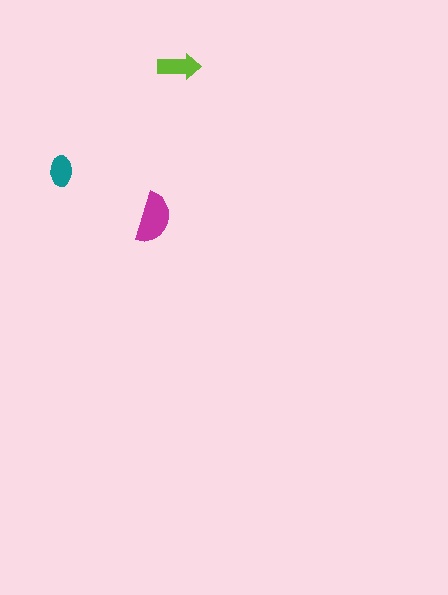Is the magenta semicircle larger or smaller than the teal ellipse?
Larger.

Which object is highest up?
The lime arrow is topmost.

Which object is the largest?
The magenta semicircle.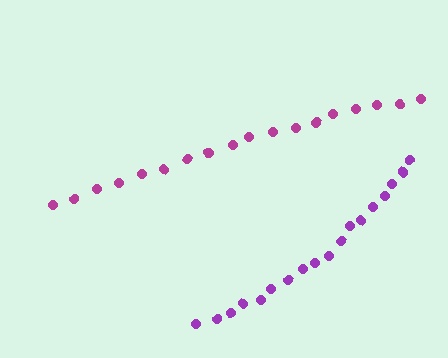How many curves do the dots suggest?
There are 2 distinct paths.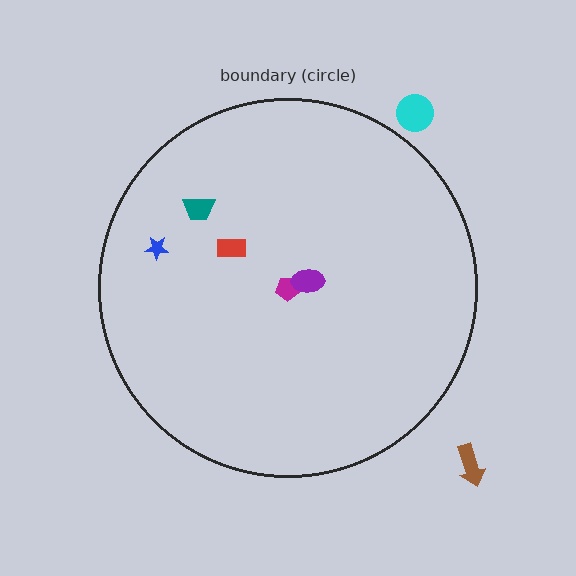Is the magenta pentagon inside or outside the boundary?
Inside.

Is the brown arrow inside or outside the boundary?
Outside.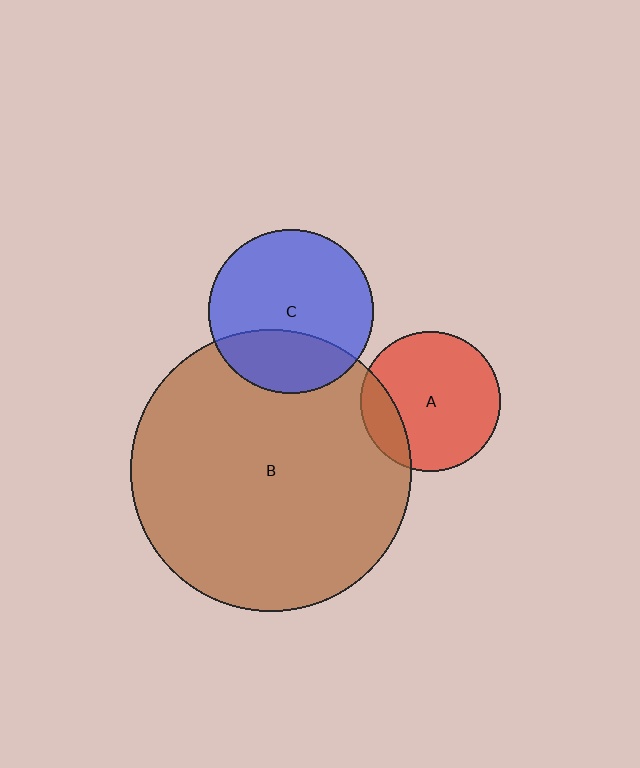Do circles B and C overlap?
Yes.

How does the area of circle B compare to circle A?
Approximately 4.0 times.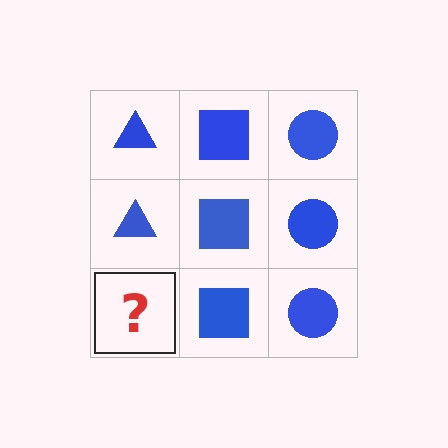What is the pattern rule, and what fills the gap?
The rule is that each column has a consistent shape. The gap should be filled with a blue triangle.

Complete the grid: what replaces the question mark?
The question mark should be replaced with a blue triangle.